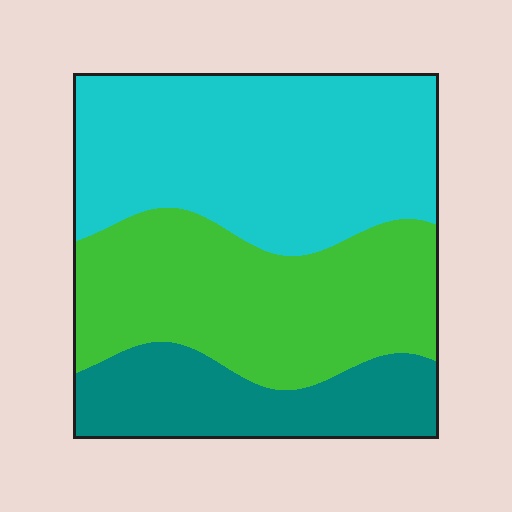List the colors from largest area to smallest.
From largest to smallest: cyan, green, teal.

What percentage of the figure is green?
Green takes up about three eighths (3/8) of the figure.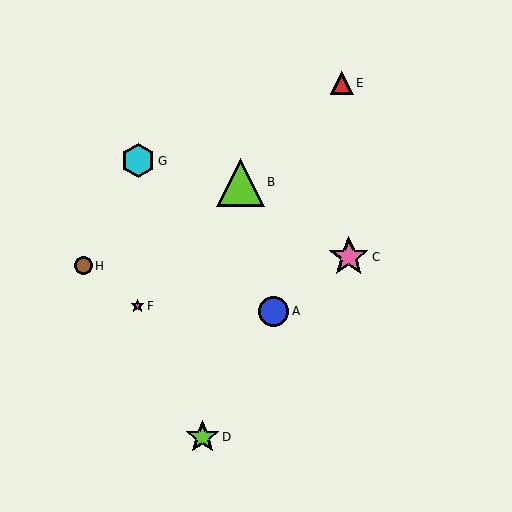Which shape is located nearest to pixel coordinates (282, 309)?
The blue circle (labeled A) at (274, 311) is nearest to that location.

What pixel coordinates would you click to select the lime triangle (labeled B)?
Click at (240, 182) to select the lime triangle B.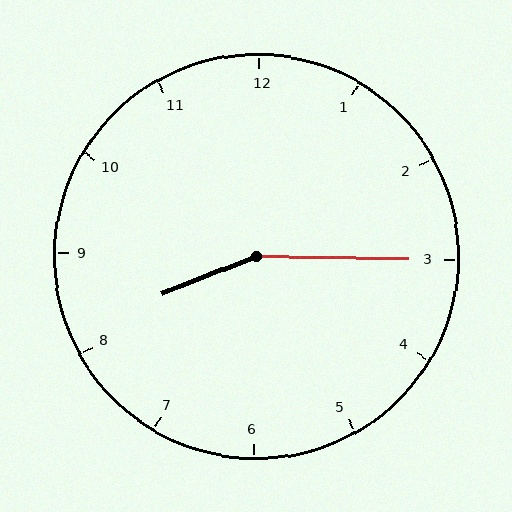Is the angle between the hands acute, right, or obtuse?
It is obtuse.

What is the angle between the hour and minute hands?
Approximately 158 degrees.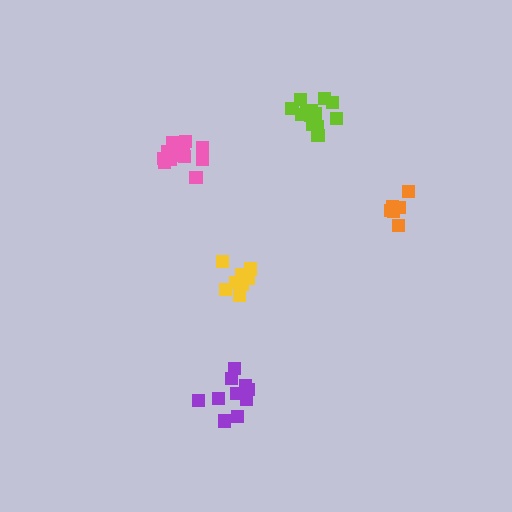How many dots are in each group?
Group 1: 13 dots, Group 2: 13 dots, Group 3: 11 dots, Group 4: 7 dots, Group 5: 8 dots (52 total).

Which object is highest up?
The lime cluster is topmost.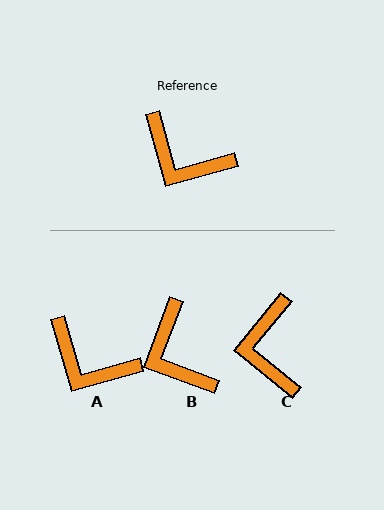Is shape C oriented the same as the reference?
No, it is off by about 55 degrees.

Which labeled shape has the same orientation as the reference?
A.